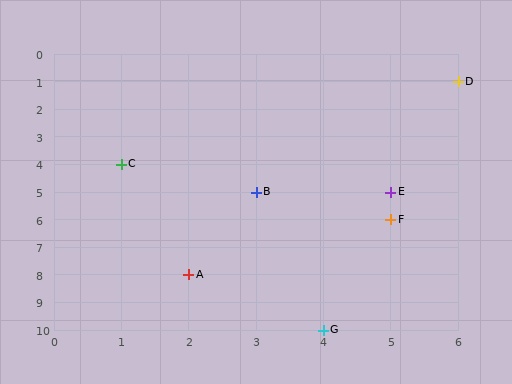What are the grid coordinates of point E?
Point E is at grid coordinates (5, 5).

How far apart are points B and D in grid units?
Points B and D are 3 columns and 4 rows apart (about 5.0 grid units diagonally).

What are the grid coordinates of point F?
Point F is at grid coordinates (5, 6).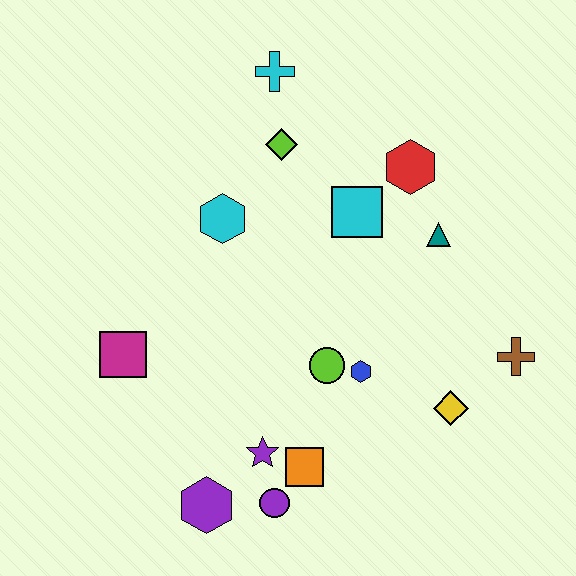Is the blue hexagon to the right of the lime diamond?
Yes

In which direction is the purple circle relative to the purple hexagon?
The purple circle is to the right of the purple hexagon.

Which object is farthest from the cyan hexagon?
The brown cross is farthest from the cyan hexagon.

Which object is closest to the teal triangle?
The red hexagon is closest to the teal triangle.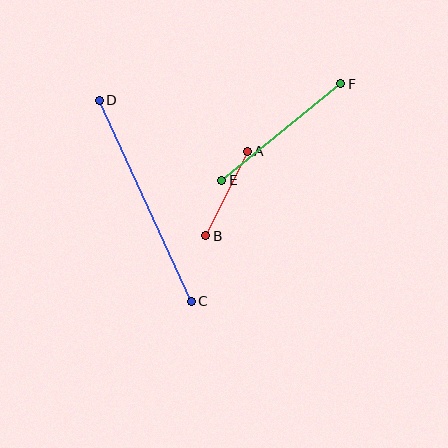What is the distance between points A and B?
The distance is approximately 94 pixels.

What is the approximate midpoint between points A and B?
The midpoint is at approximately (226, 193) pixels.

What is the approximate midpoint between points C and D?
The midpoint is at approximately (145, 201) pixels.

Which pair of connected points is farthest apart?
Points C and D are farthest apart.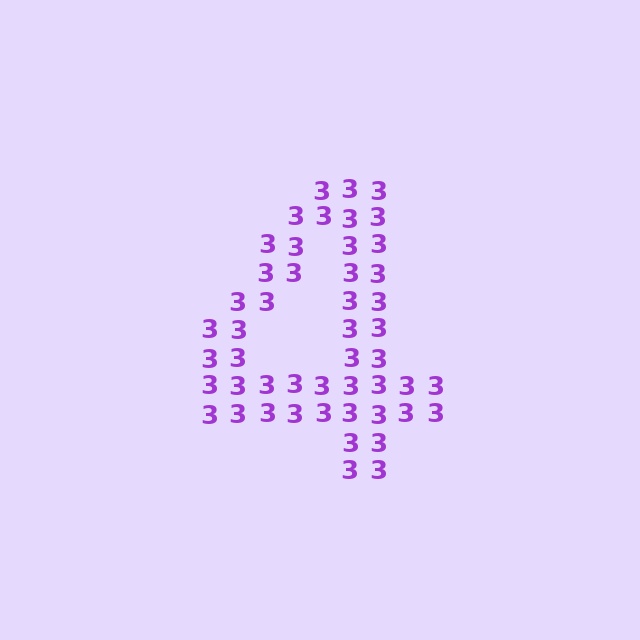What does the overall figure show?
The overall figure shows the digit 4.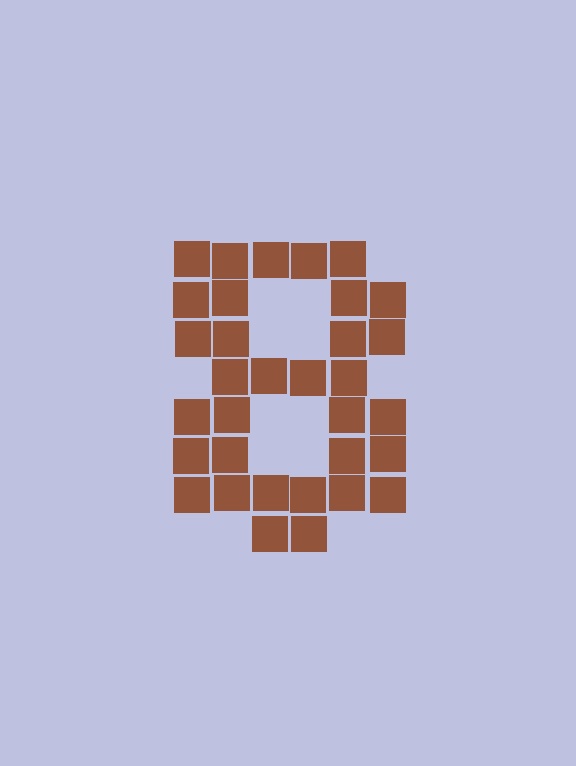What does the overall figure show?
The overall figure shows the digit 8.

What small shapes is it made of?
It is made of small squares.